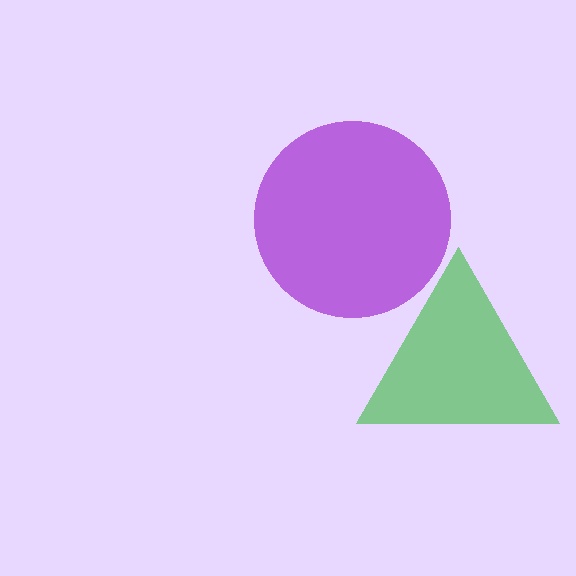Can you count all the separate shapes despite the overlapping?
Yes, there are 2 separate shapes.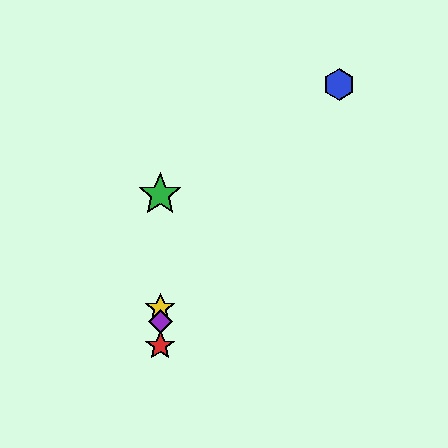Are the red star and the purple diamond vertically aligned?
Yes, both are at x≈160.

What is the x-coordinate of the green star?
The green star is at x≈160.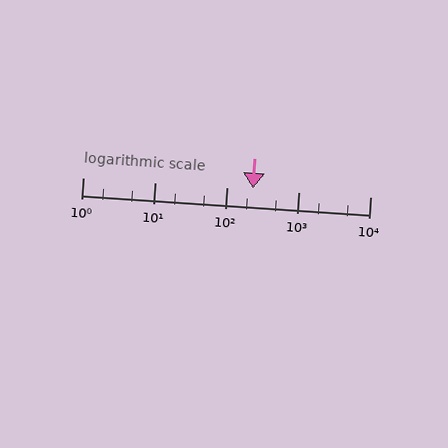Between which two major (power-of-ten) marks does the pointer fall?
The pointer is between 100 and 1000.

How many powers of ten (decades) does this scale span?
The scale spans 4 decades, from 1 to 10000.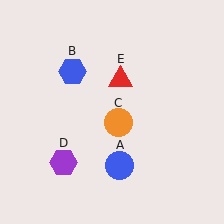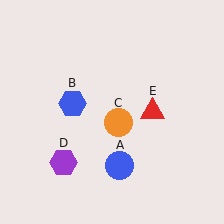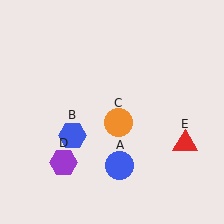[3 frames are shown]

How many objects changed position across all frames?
2 objects changed position: blue hexagon (object B), red triangle (object E).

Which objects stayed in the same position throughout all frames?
Blue circle (object A) and orange circle (object C) and purple hexagon (object D) remained stationary.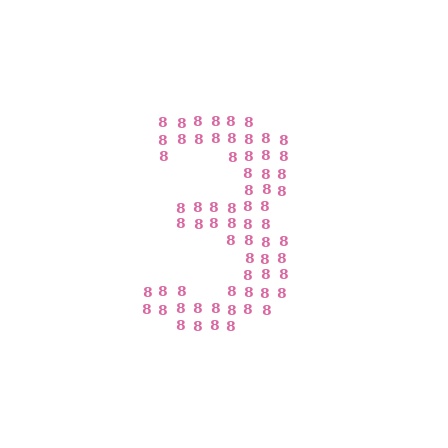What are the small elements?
The small elements are digit 8's.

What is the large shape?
The large shape is the digit 3.